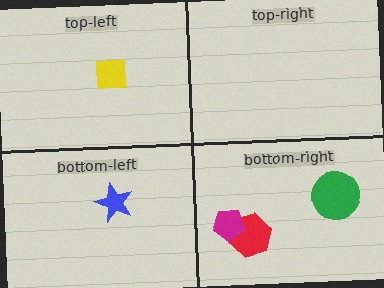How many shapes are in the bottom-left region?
1.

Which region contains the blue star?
The bottom-left region.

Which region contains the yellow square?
The top-left region.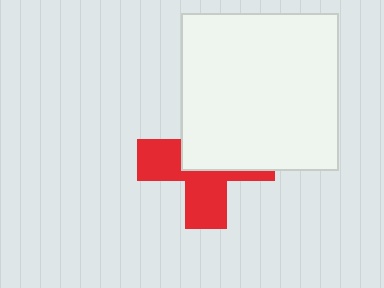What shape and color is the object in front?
The object in front is a white square.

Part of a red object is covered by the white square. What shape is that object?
It is a cross.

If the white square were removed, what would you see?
You would see the complete red cross.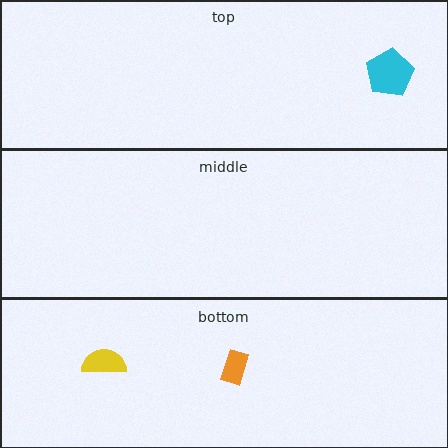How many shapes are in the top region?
1.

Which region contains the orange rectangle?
The bottom region.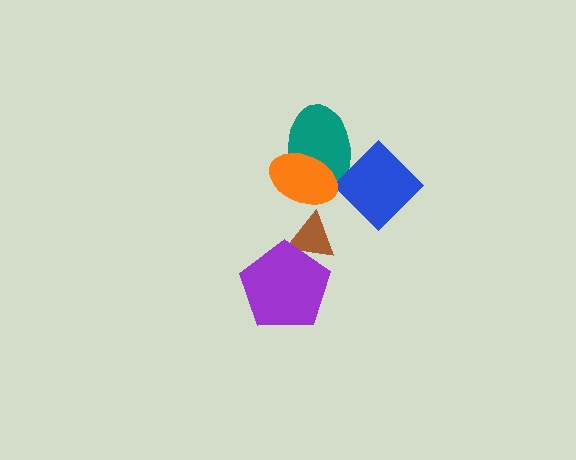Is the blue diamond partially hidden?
No, no other shape covers it.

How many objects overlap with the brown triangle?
1 object overlaps with the brown triangle.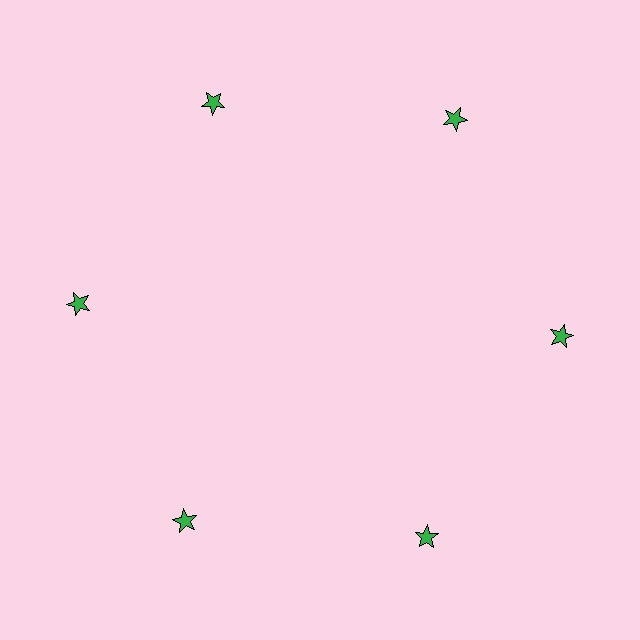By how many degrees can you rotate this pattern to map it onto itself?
The pattern maps onto itself every 60 degrees of rotation.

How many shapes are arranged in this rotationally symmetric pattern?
There are 6 shapes, arranged in 6 groups of 1.